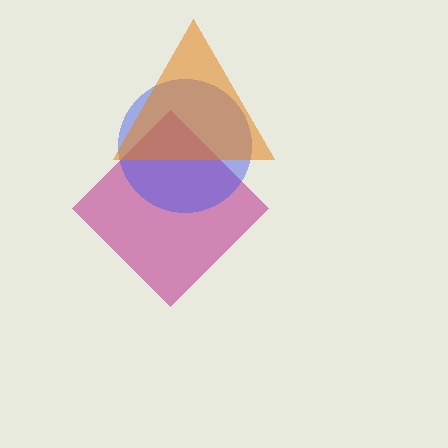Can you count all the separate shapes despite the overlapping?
Yes, there are 3 separate shapes.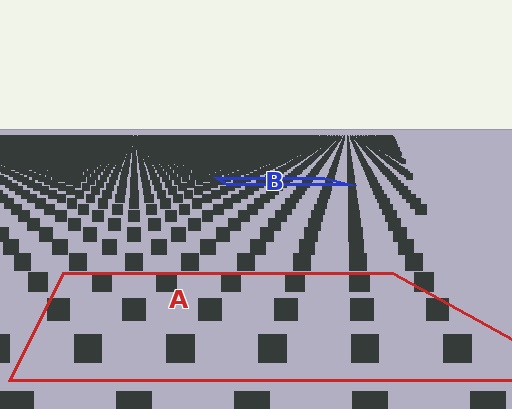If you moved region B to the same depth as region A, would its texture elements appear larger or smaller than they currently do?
They would appear larger. At a closer depth, the same texture elements are projected at a bigger on-screen size.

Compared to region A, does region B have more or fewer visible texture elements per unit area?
Region B has more texture elements per unit area — they are packed more densely because it is farther away.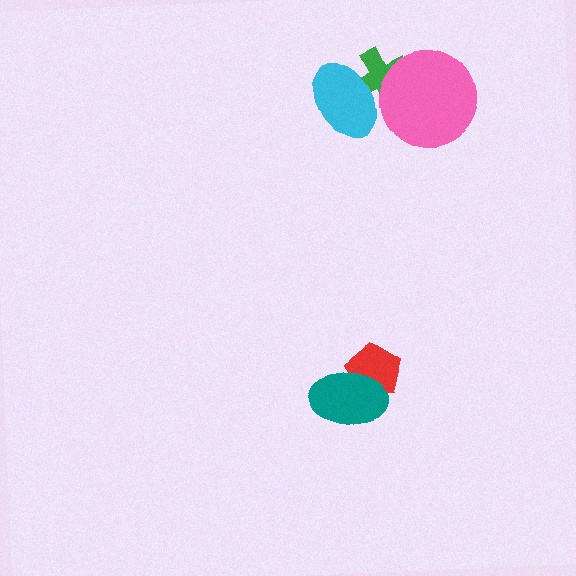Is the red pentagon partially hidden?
Yes, it is partially covered by another shape.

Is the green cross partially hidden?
Yes, it is partially covered by another shape.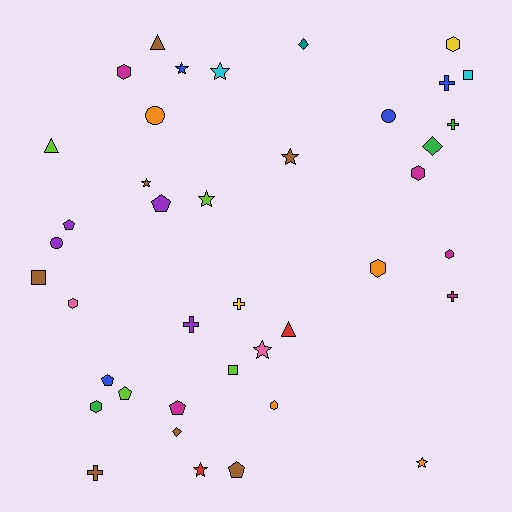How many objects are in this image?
There are 40 objects.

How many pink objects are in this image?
There are 2 pink objects.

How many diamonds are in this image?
There are 3 diamonds.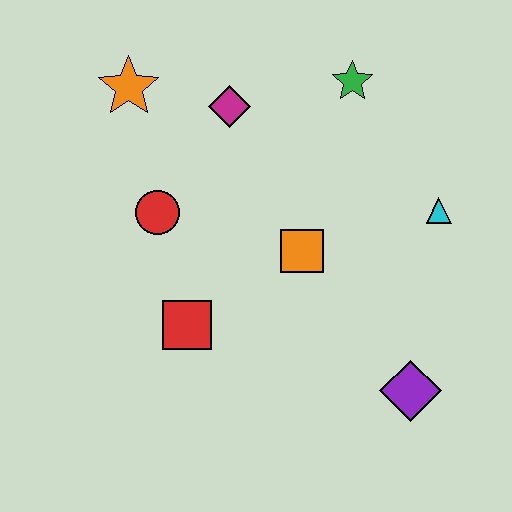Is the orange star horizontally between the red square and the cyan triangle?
No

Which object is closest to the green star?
The magenta diamond is closest to the green star.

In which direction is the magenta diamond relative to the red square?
The magenta diamond is above the red square.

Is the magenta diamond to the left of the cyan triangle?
Yes